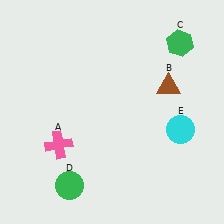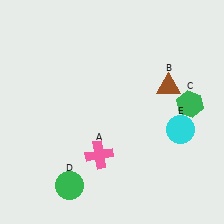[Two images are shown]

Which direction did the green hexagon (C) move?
The green hexagon (C) moved down.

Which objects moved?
The objects that moved are: the pink cross (A), the green hexagon (C).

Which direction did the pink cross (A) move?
The pink cross (A) moved right.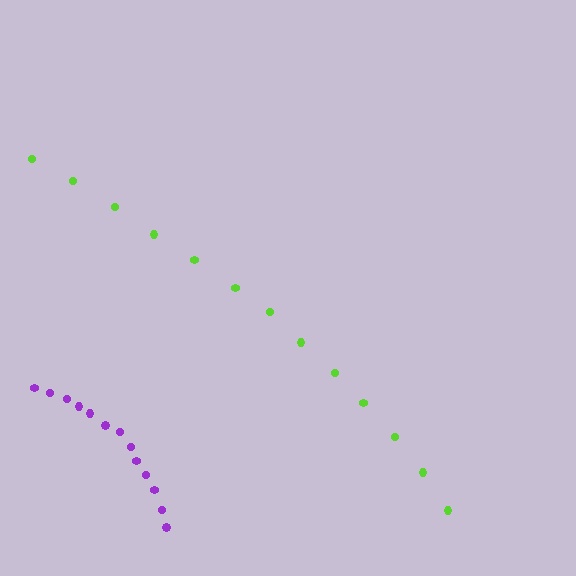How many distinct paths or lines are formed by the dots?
There are 2 distinct paths.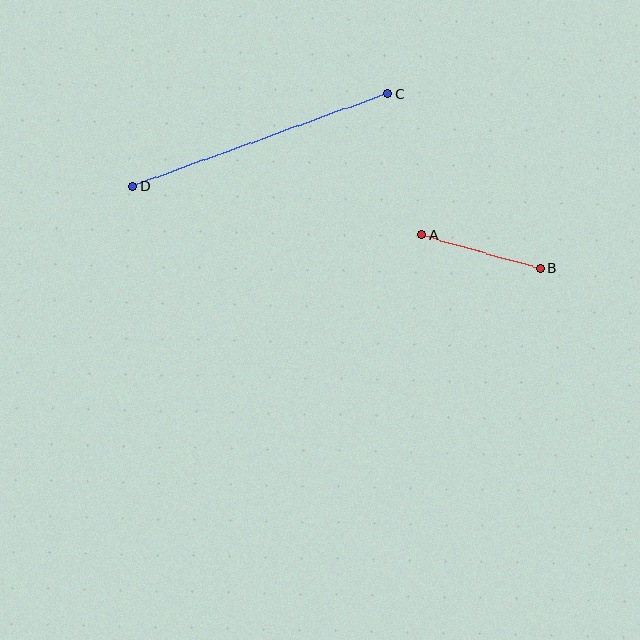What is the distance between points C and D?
The distance is approximately 271 pixels.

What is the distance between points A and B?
The distance is approximately 123 pixels.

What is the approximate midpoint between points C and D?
The midpoint is at approximately (260, 140) pixels.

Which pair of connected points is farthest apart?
Points C and D are farthest apart.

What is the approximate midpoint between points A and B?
The midpoint is at approximately (481, 251) pixels.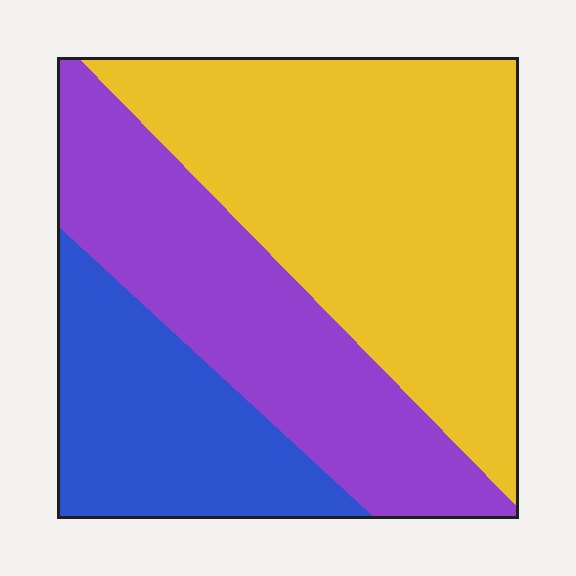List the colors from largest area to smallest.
From largest to smallest: yellow, purple, blue.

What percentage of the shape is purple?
Purple takes up about one third (1/3) of the shape.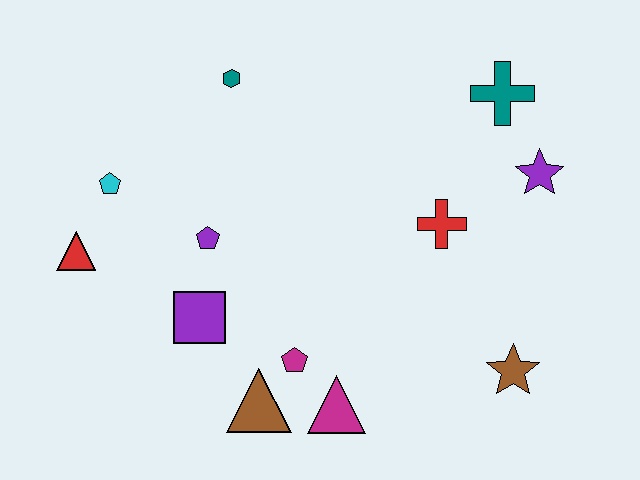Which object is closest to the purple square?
The purple pentagon is closest to the purple square.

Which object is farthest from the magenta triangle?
The teal cross is farthest from the magenta triangle.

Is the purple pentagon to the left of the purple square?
No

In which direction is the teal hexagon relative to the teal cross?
The teal hexagon is to the left of the teal cross.